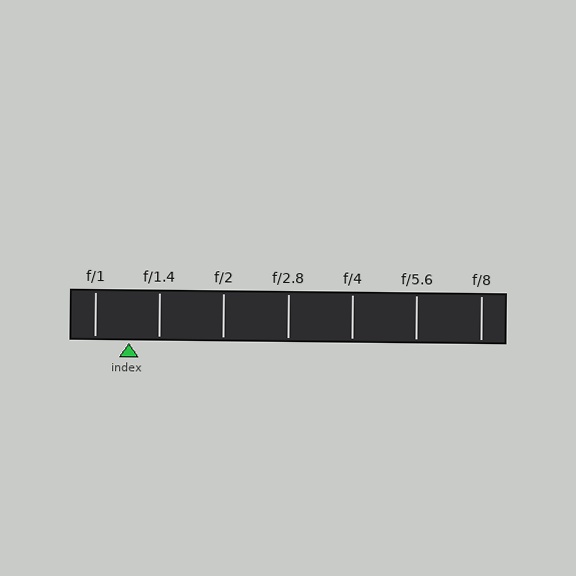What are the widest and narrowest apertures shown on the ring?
The widest aperture shown is f/1 and the narrowest is f/8.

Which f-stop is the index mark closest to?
The index mark is closest to f/1.4.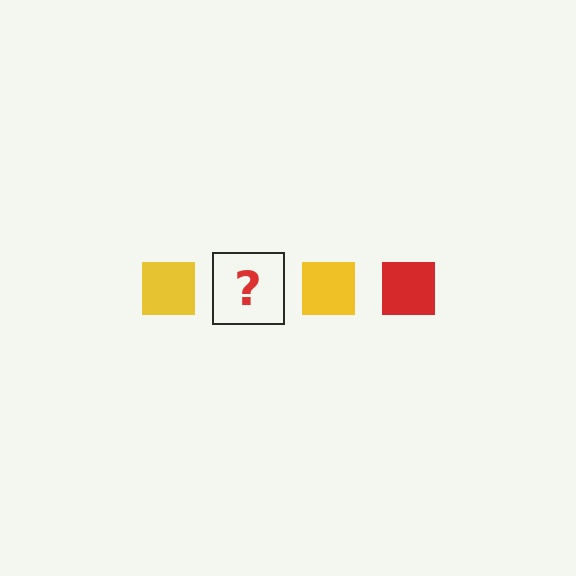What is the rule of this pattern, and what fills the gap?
The rule is that the pattern cycles through yellow, red squares. The gap should be filled with a red square.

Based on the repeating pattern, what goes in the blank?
The blank should be a red square.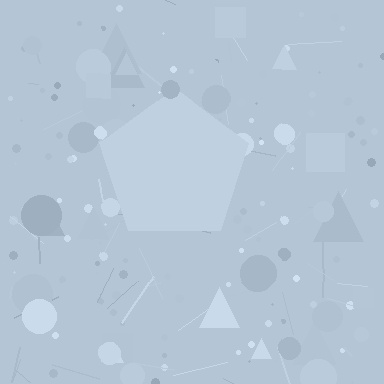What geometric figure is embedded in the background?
A pentagon is embedded in the background.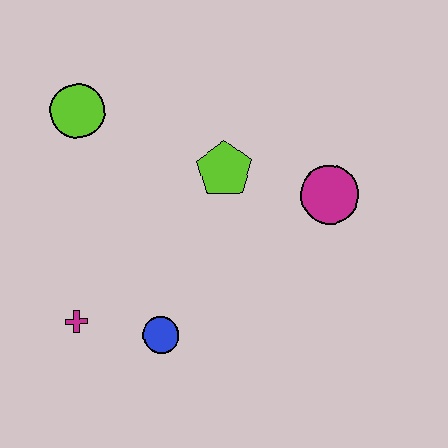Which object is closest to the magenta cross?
The blue circle is closest to the magenta cross.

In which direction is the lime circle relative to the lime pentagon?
The lime circle is to the left of the lime pentagon.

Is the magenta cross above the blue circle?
Yes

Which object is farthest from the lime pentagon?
The magenta cross is farthest from the lime pentagon.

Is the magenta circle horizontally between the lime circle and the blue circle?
No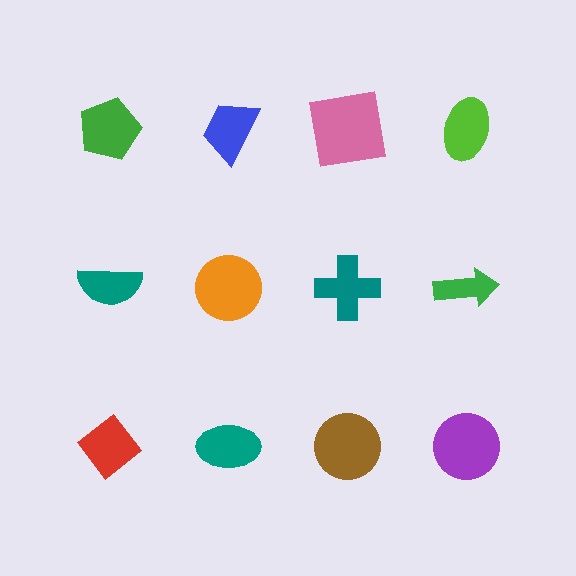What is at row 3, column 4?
A purple circle.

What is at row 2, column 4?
A green arrow.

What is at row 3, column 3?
A brown circle.